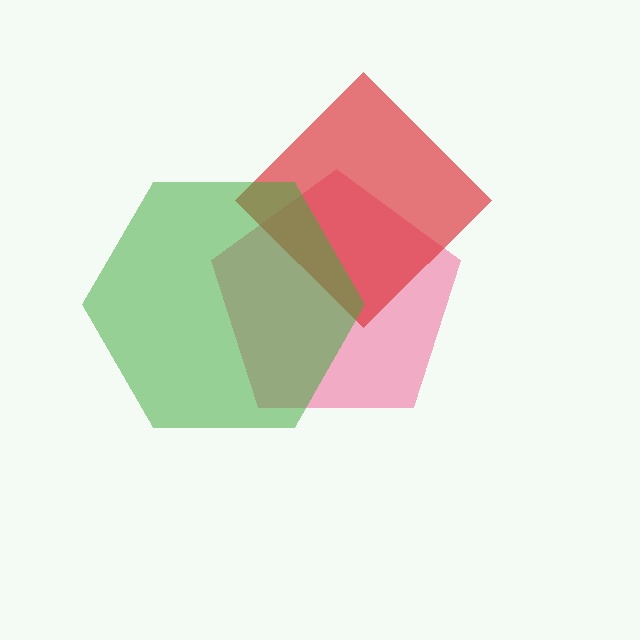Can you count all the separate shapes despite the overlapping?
Yes, there are 3 separate shapes.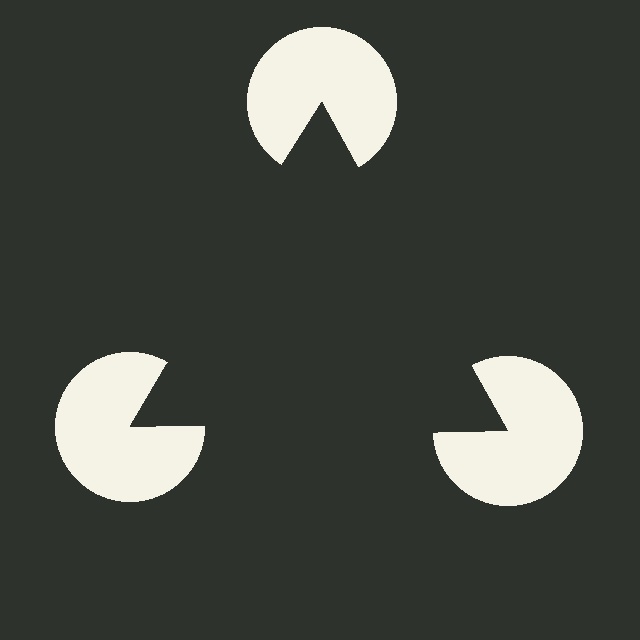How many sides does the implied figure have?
3 sides.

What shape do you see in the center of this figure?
An illusory triangle — its edges are inferred from the aligned wedge cuts in the pac-man discs, not physically drawn.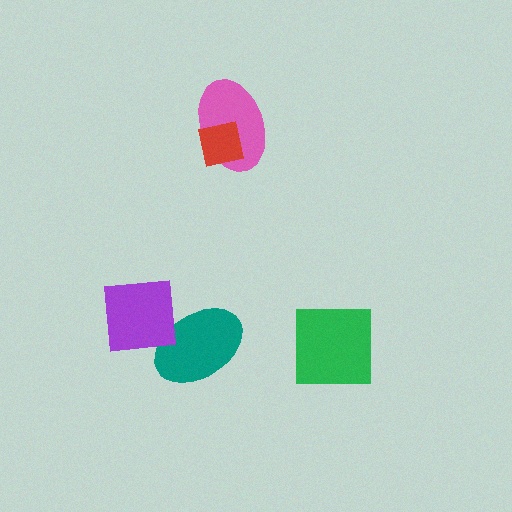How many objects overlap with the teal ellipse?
1 object overlaps with the teal ellipse.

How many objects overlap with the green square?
0 objects overlap with the green square.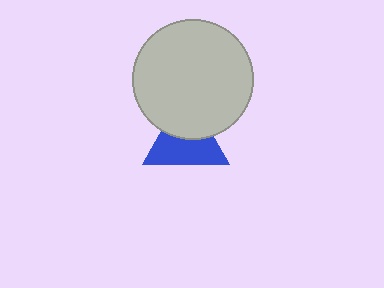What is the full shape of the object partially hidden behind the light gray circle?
The partially hidden object is a blue triangle.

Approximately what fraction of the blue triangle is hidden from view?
Roughly 41% of the blue triangle is hidden behind the light gray circle.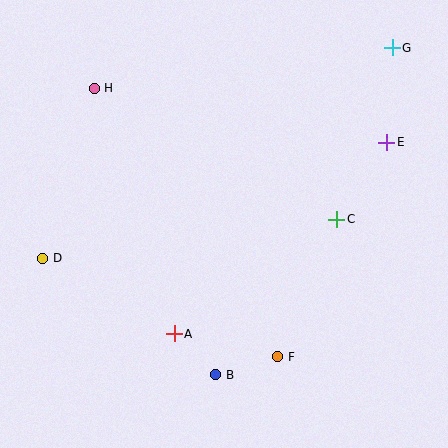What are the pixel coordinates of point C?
Point C is at (337, 219).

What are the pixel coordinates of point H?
Point H is at (94, 88).